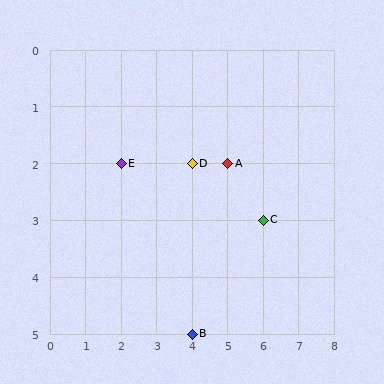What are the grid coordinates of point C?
Point C is at grid coordinates (6, 3).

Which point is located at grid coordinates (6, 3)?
Point C is at (6, 3).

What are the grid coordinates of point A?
Point A is at grid coordinates (5, 2).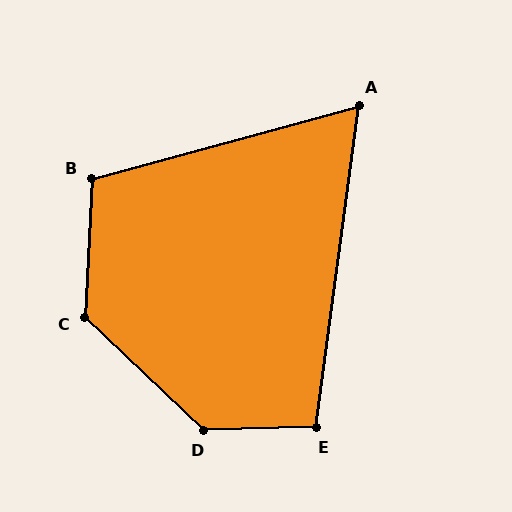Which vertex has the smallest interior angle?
A, at approximately 67 degrees.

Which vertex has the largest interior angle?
D, at approximately 135 degrees.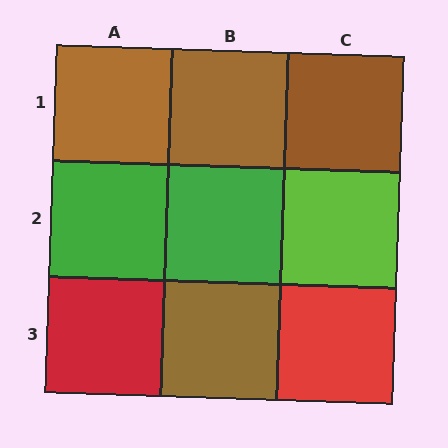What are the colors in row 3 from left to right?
Red, brown, red.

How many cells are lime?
1 cell is lime.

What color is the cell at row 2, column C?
Lime.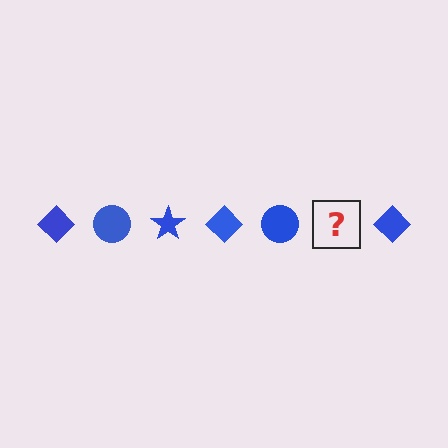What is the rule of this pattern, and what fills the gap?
The rule is that the pattern cycles through diamond, circle, star shapes in blue. The gap should be filled with a blue star.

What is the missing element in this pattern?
The missing element is a blue star.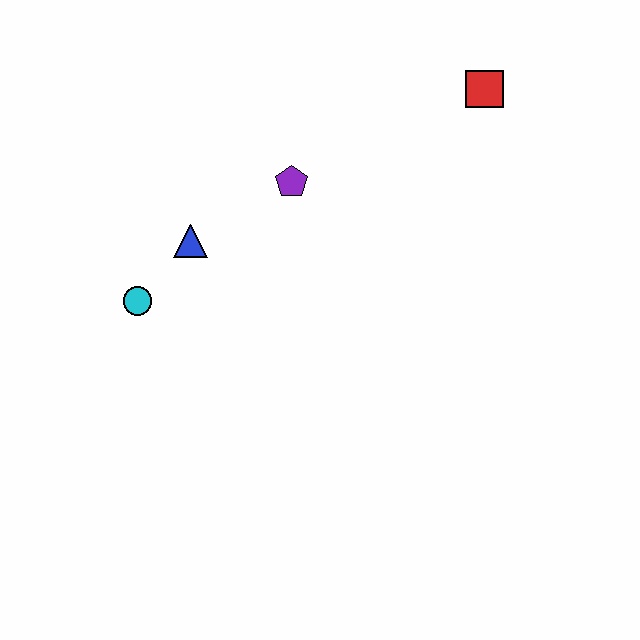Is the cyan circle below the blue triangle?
Yes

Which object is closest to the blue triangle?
The cyan circle is closest to the blue triangle.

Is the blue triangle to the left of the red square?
Yes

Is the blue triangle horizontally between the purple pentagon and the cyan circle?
Yes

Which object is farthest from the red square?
The cyan circle is farthest from the red square.